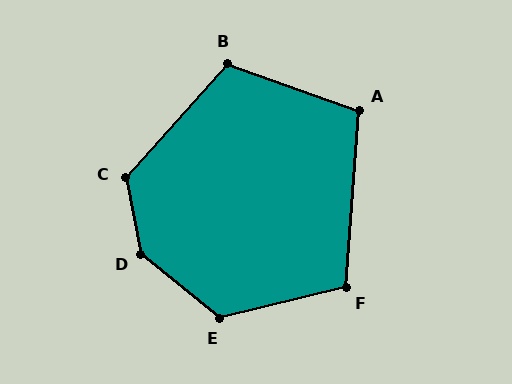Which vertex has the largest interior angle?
D, at approximately 140 degrees.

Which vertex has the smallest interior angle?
A, at approximately 105 degrees.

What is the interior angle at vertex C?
Approximately 127 degrees (obtuse).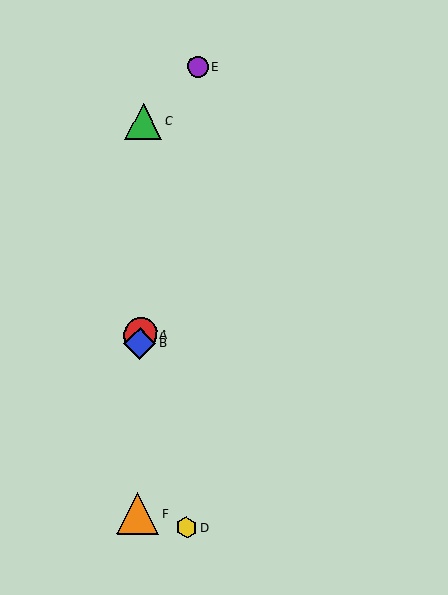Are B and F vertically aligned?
Yes, both are at x≈140.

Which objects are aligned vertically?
Objects A, B, C, F are aligned vertically.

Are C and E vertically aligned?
No, C is at x≈143 and E is at x≈198.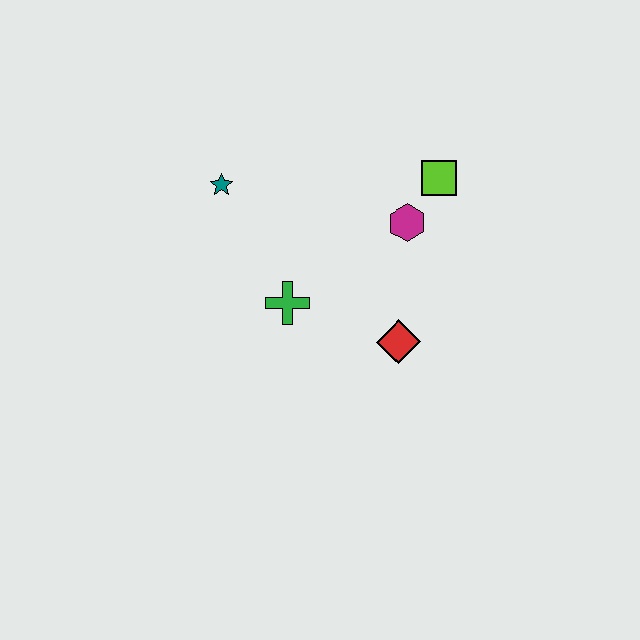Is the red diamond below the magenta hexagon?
Yes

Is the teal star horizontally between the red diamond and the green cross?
No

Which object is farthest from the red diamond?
The teal star is farthest from the red diamond.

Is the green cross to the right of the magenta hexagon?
No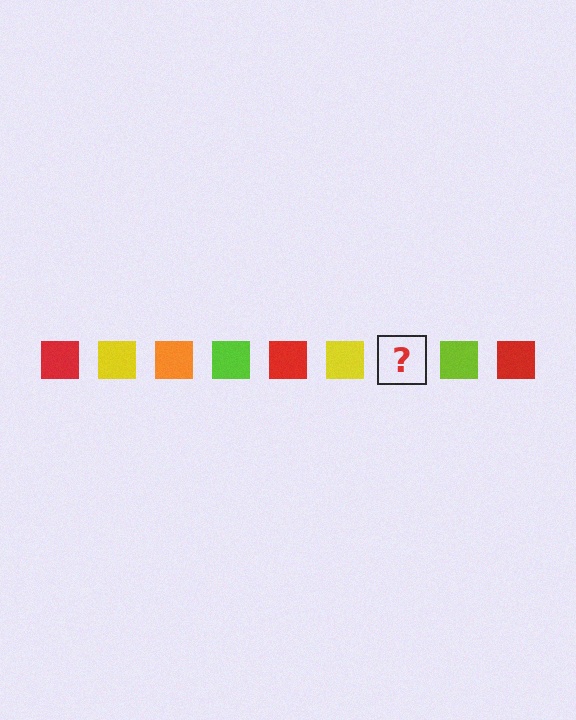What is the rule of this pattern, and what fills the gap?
The rule is that the pattern cycles through red, yellow, orange, lime squares. The gap should be filled with an orange square.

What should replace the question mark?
The question mark should be replaced with an orange square.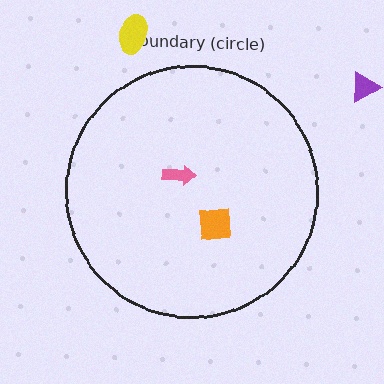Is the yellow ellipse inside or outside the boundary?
Outside.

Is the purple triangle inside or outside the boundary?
Outside.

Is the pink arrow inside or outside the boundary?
Inside.